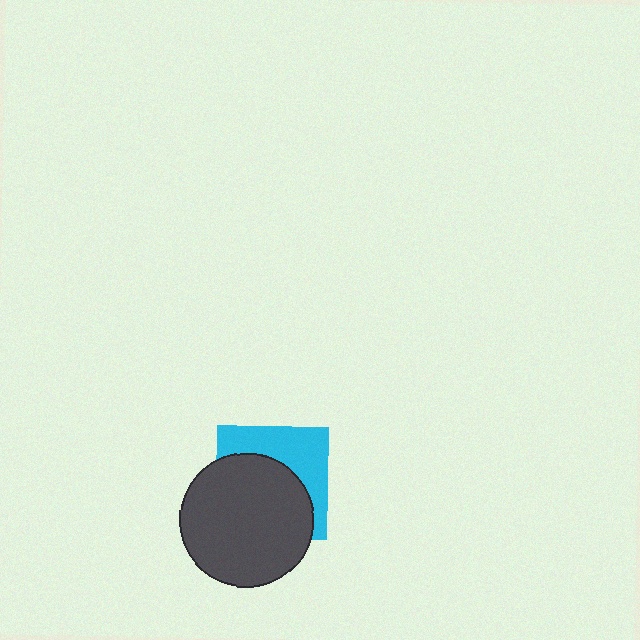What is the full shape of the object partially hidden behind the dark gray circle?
The partially hidden object is a cyan square.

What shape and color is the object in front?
The object in front is a dark gray circle.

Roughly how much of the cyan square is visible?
A small part of it is visible (roughly 41%).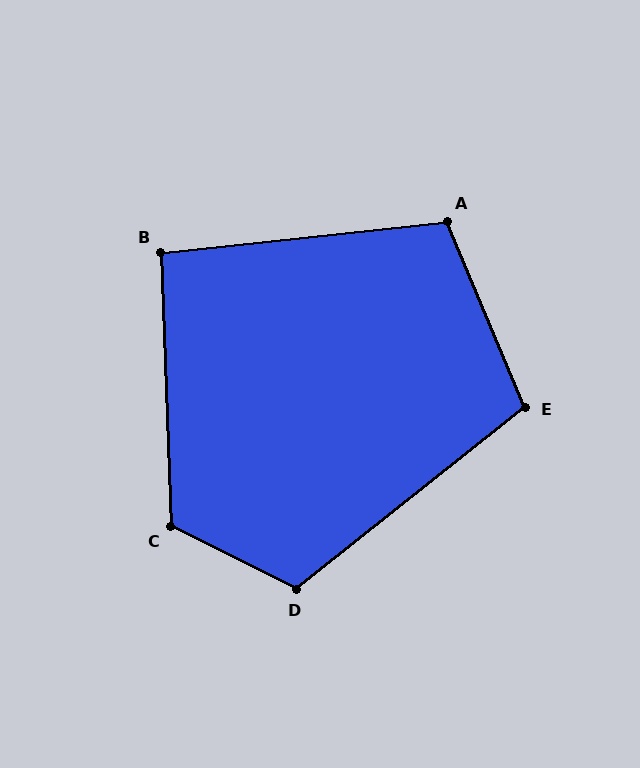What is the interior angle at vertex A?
Approximately 107 degrees (obtuse).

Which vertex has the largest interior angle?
C, at approximately 119 degrees.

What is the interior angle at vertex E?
Approximately 106 degrees (obtuse).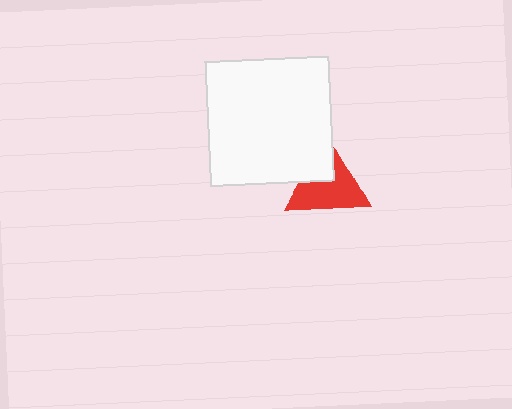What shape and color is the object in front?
The object in front is a white square.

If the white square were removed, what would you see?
You would see the complete red triangle.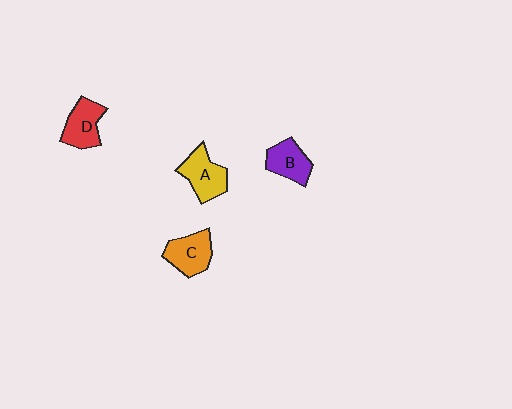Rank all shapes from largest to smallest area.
From largest to smallest: A (yellow), C (orange), D (red), B (purple).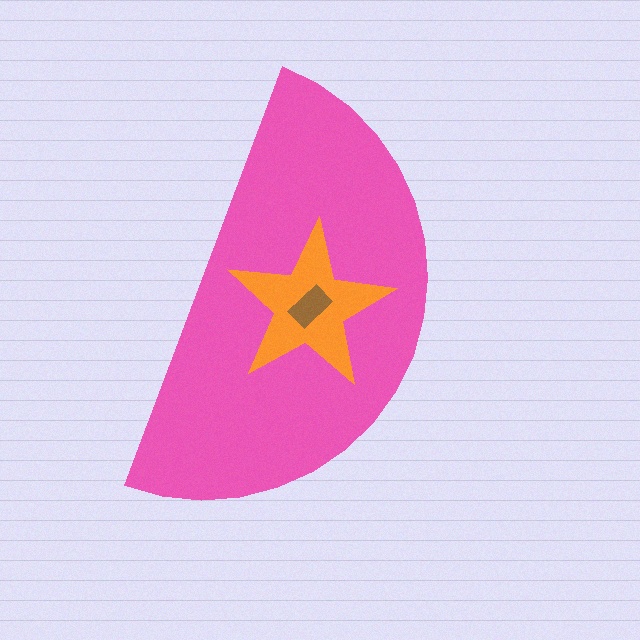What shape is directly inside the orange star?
The brown rectangle.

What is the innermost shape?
The brown rectangle.